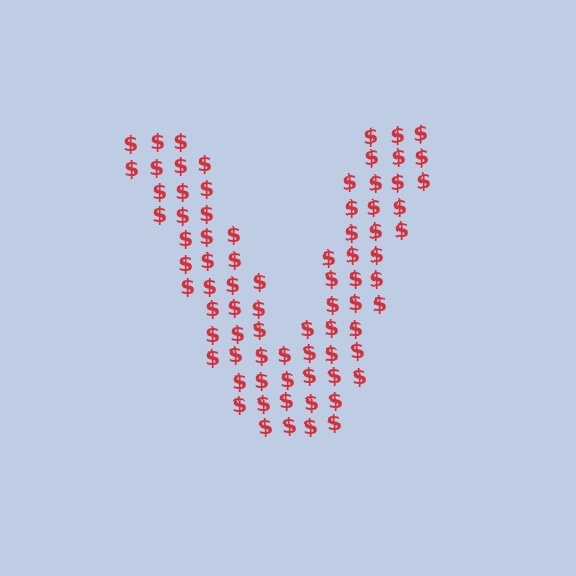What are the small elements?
The small elements are dollar signs.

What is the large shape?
The large shape is the letter V.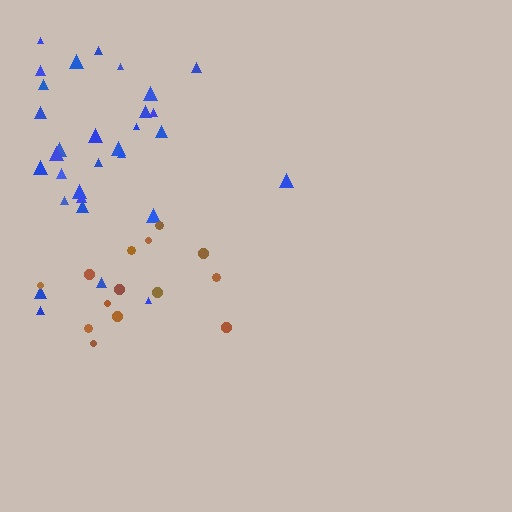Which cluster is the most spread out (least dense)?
Brown.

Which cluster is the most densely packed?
Blue.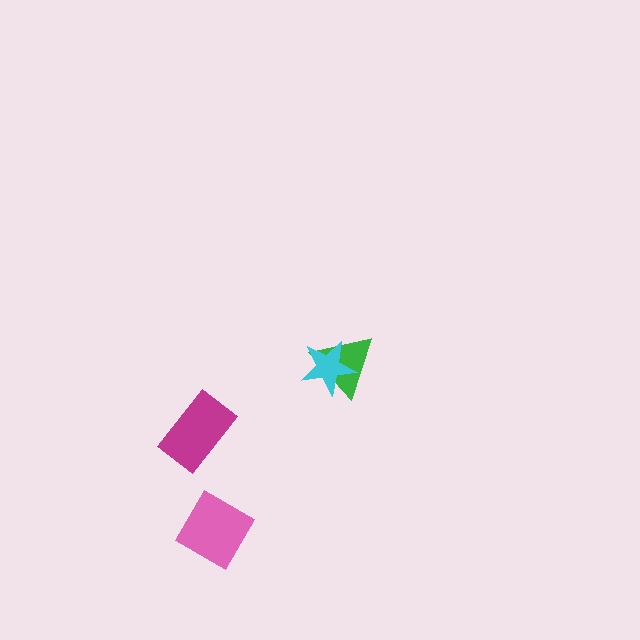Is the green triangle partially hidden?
Yes, it is partially covered by another shape.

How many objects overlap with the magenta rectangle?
0 objects overlap with the magenta rectangle.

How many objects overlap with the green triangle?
1 object overlaps with the green triangle.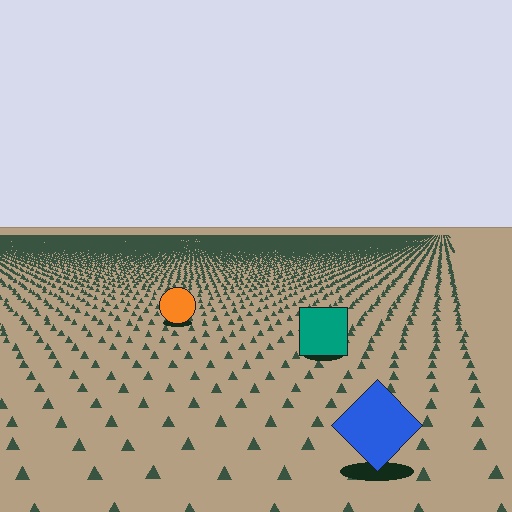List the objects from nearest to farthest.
From nearest to farthest: the blue diamond, the teal square, the orange circle.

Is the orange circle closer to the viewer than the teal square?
No. The teal square is closer — you can tell from the texture gradient: the ground texture is coarser near it.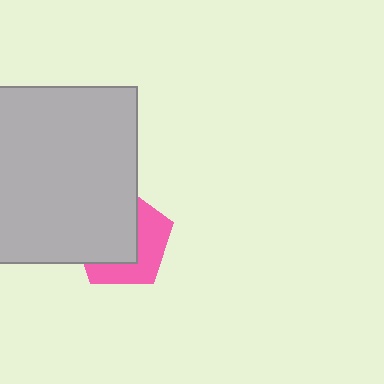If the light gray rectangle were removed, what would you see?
You would see the complete pink pentagon.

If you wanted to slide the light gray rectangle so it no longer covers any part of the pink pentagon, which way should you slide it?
Slide it toward the upper-left — that is the most direct way to separate the two shapes.